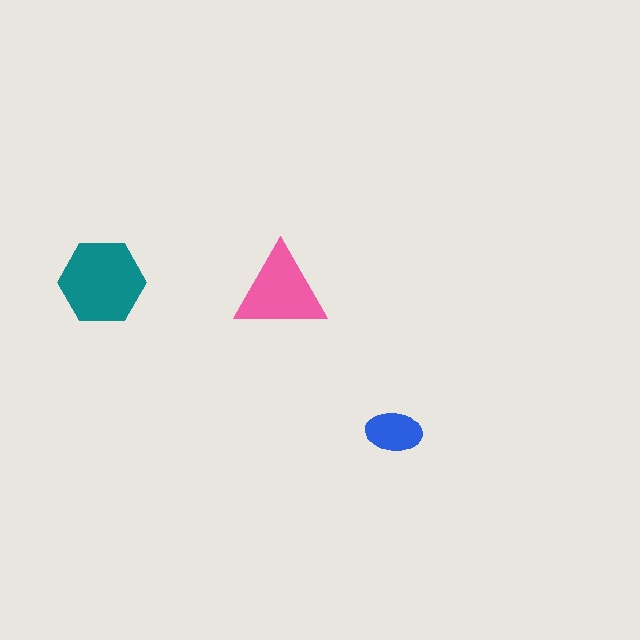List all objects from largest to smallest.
The teal hexagon, the pink triangle, the blue ellipse.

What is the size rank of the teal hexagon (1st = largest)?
1st.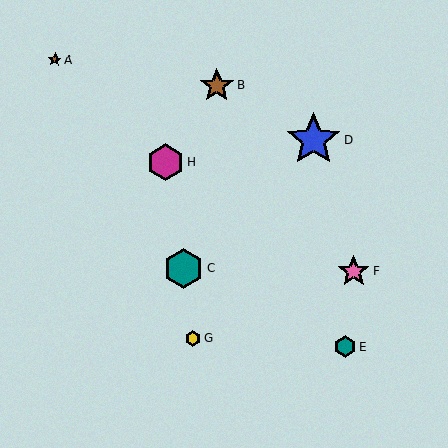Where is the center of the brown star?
The center of the brown star is at (55, 60).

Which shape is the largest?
The blue star (labeled D) is the largest.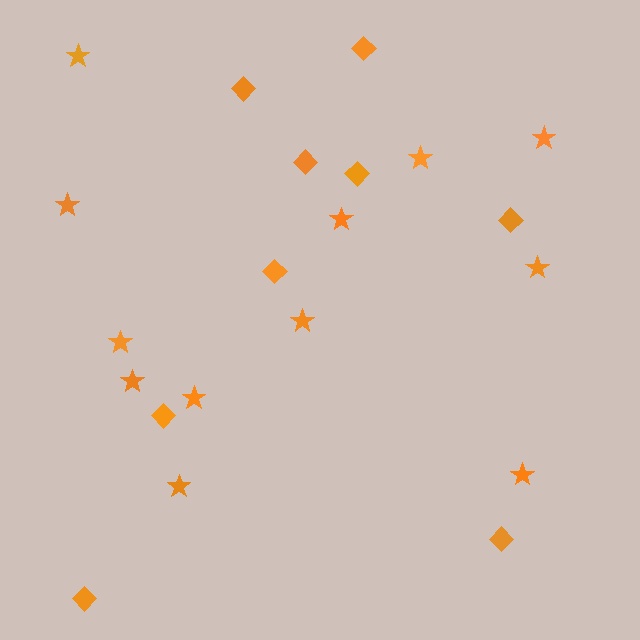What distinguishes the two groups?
There are 2 groups: one group of diamonds (9) and one group of stars (12).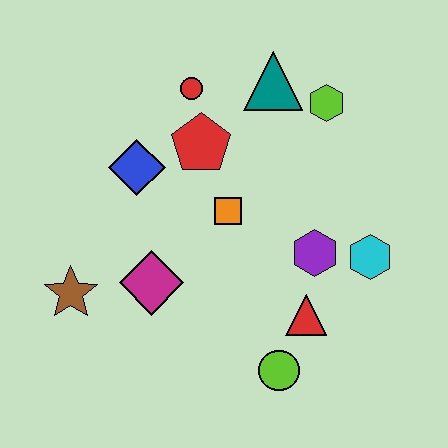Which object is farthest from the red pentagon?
The lime circle is farthest from the red pentagon.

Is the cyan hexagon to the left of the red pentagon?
No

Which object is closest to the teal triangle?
The lime hexagon is closest to the teal triangle.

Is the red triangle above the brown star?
No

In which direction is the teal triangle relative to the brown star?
The teal triangle is above the brown star.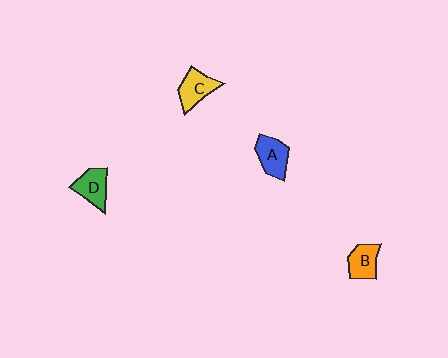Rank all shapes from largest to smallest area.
From largest to smallest: C (yellow), A (blue), D (green), B (orange).